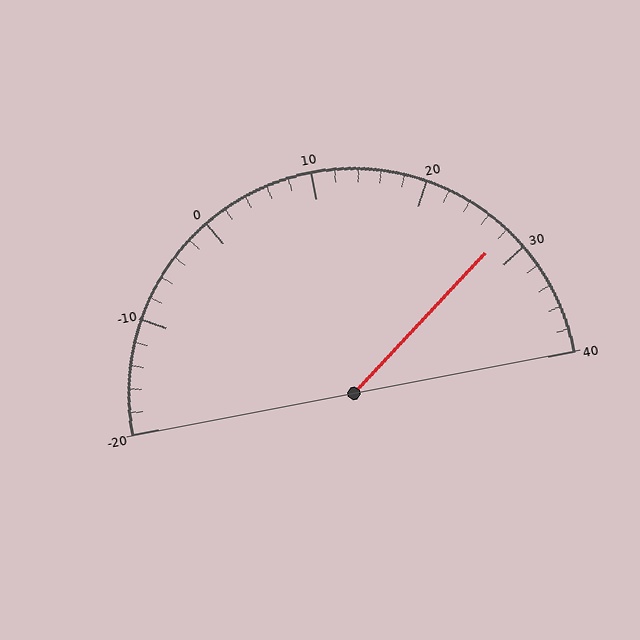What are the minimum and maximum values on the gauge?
The gauge ranges from -20 to 40.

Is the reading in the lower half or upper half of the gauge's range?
The reading is in the upper half of the range (-20 to 40).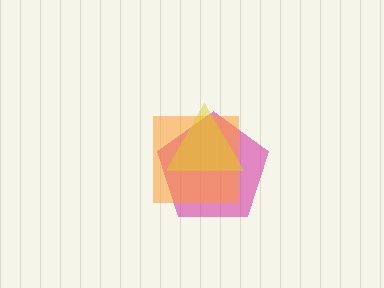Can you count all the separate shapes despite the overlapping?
Yes, there are 3 separate shapes.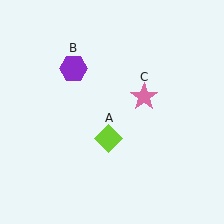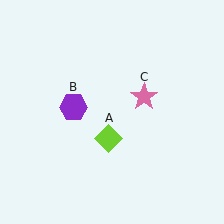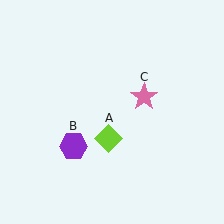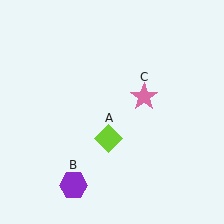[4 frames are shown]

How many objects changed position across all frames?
1 object changed position: purple hexagon (object B).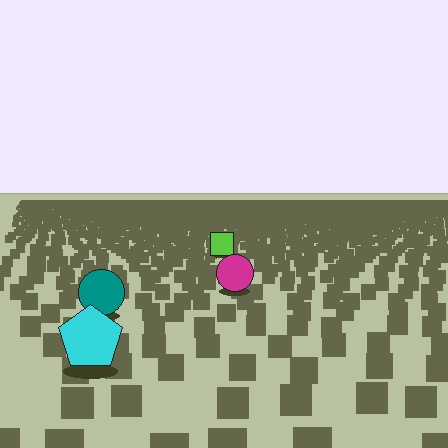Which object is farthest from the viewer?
The lime square is farthest from the viewer. It appears smaller and the ground texture around it is denser.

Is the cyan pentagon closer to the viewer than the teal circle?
Yes. The cyan pentagon is closer — you can tell from the texture gradient: the ground texture is coarser near it.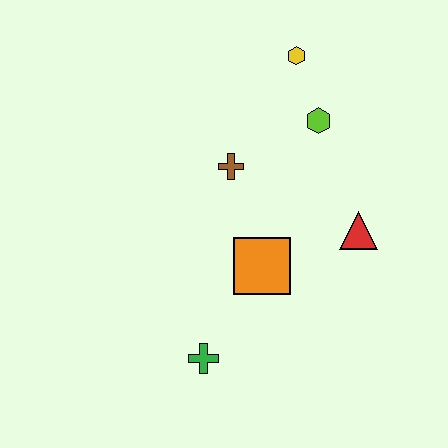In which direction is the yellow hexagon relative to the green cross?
The yellow hexagon is above the green cross.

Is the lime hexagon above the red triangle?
Yes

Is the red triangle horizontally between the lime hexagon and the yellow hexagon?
No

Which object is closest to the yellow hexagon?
The lime hexagon is closest to the yellow hexagon.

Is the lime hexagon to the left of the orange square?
No